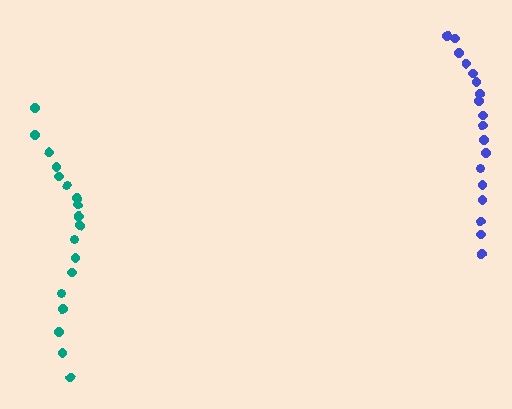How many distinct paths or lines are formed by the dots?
There are 2 distinct paths.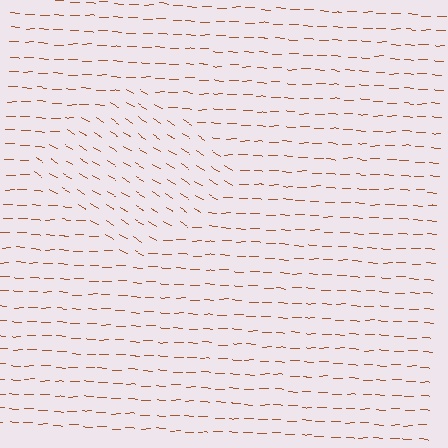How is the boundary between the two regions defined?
The boundary is defined purely by a change in line orientation (approximately 31 degrees difference). All lines are the same color and thickness.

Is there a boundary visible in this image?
Yes, there is a texture boundary formed by a change in line orientation.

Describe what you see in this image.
The image is filled with small brown line segments. A diamond region in the image has lines oriented differently from the surrounding lines, creating a visible texture boundary.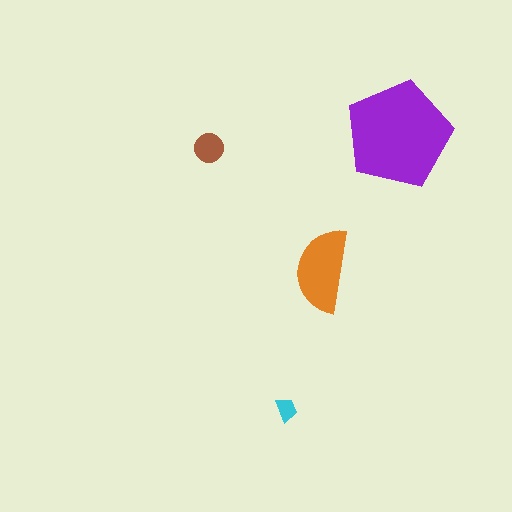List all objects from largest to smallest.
The purple pentagon, the orange semicircle, the brown circle, the cyan trapezoid.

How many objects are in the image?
There are 4 objects in the image.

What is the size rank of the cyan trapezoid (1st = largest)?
4th.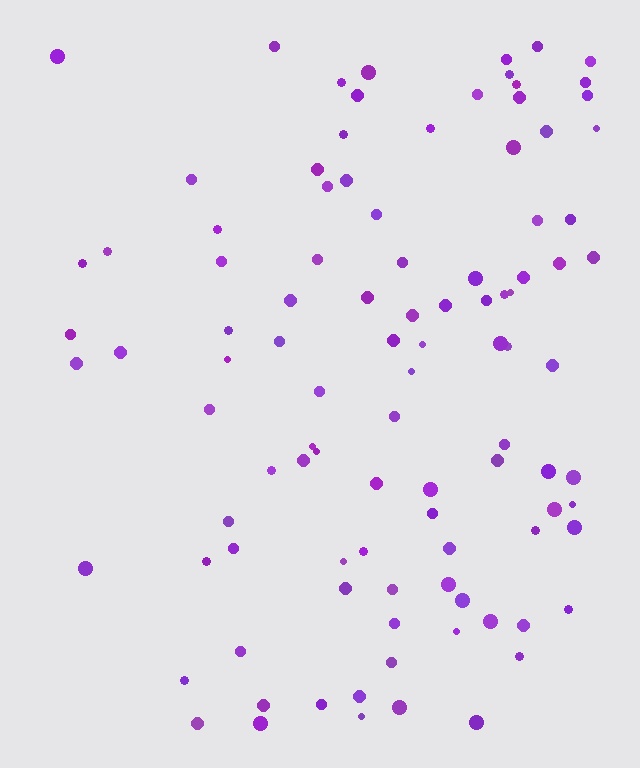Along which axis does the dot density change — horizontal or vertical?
Horizontal.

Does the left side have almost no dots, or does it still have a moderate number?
Still a moderate number, just noticeably fewer than the right.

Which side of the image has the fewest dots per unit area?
The left.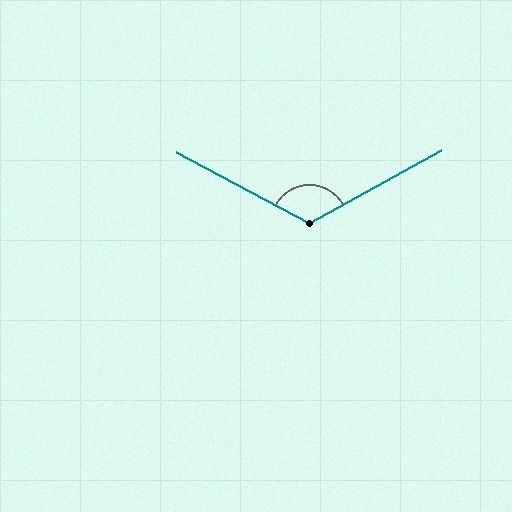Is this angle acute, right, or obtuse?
It is obtuse.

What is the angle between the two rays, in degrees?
Approximately 123 degrees.